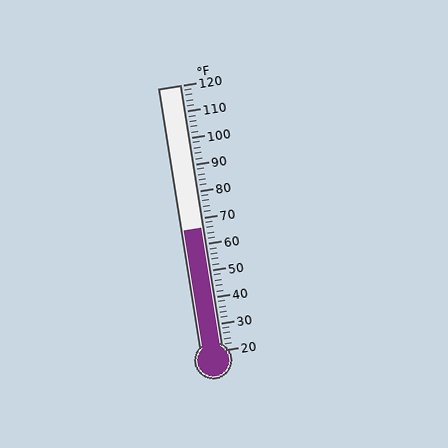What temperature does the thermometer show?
The thermometer shows approximately 66°F.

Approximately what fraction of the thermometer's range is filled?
The thermometer is filled to approximately 45% of its range.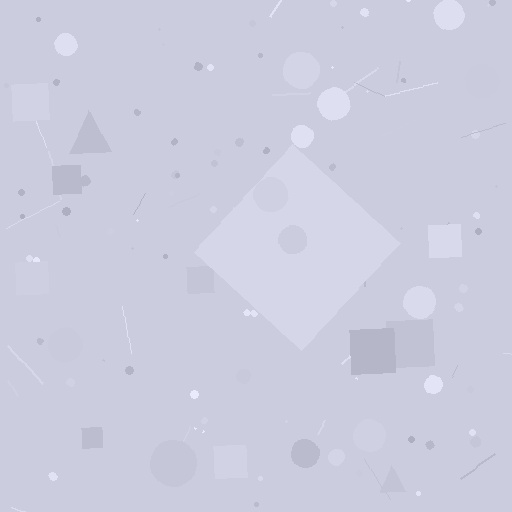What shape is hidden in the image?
A diamond is hidden in the image.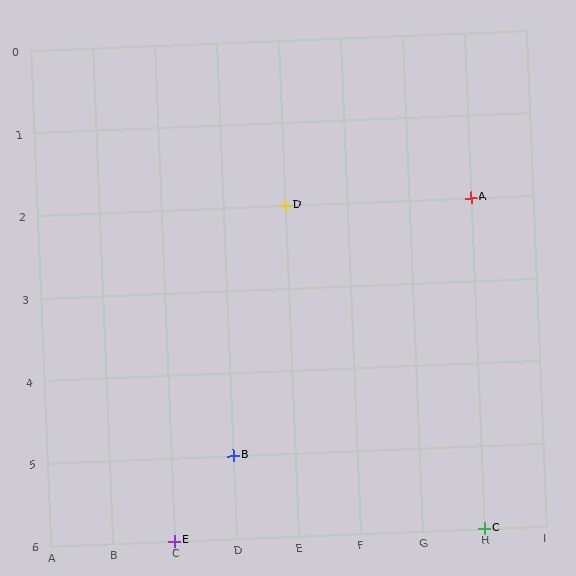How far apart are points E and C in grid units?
Points E and C are 5 columns apart.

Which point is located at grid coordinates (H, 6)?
Point C is at (H, 6).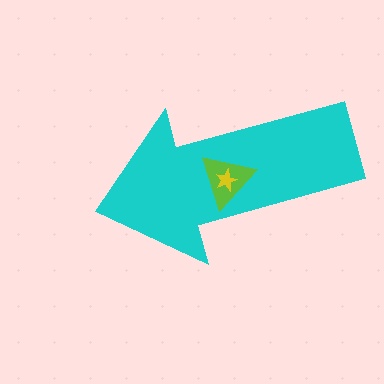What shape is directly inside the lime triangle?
The yellow star.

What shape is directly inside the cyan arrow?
The lime triangle.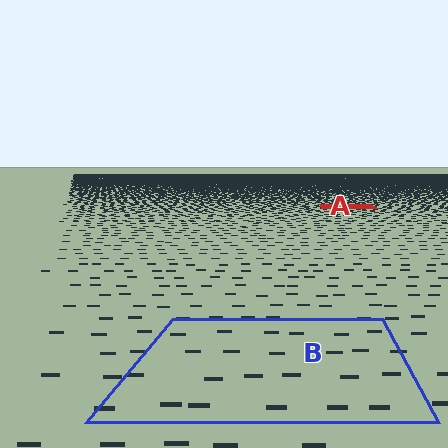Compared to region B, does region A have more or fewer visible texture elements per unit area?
Region A has more texture elements per unit area — they are packed more densely because it is farther away.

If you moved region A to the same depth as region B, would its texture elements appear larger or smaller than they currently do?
They would appear larger. At a closer depth, the same texture elements are projected at a bigger on-screen size.